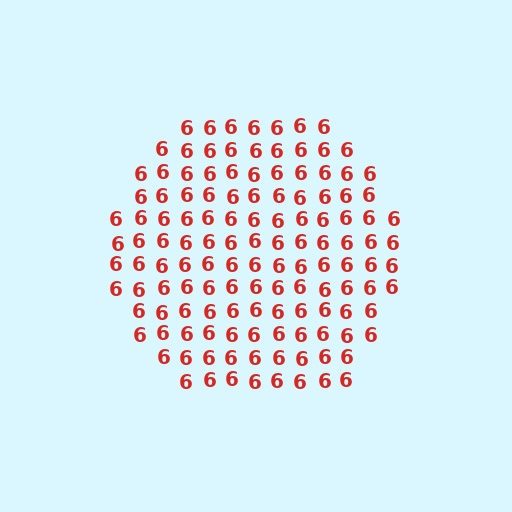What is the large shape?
The large shape is a hexagon.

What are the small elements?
The small elements are digit 6's.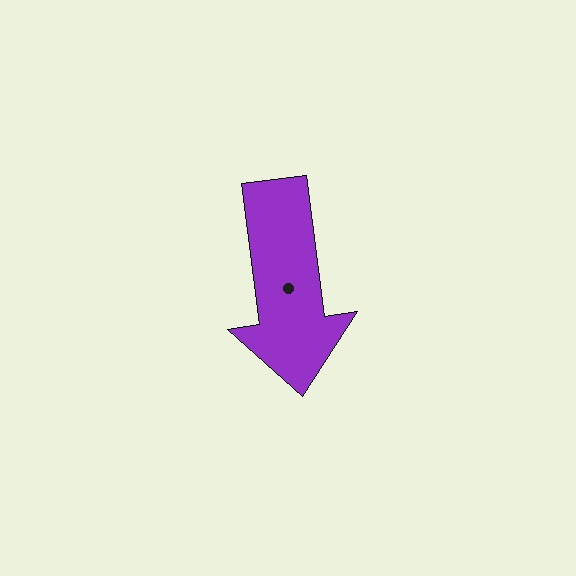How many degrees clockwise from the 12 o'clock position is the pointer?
Approximately 172 degrees.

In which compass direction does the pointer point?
South.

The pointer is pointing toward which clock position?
Roughly 6 o'clock.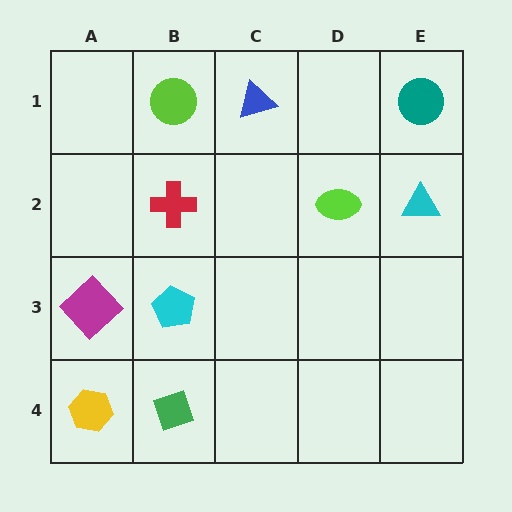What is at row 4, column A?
A yellow hexagon.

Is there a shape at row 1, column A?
No, that cell is empty.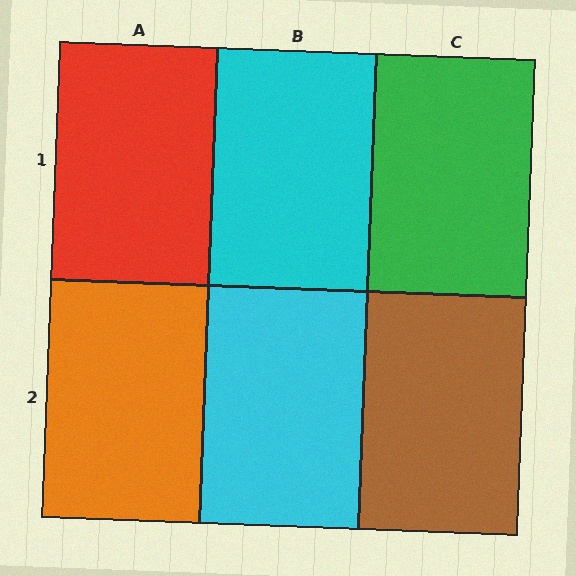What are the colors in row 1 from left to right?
Red, cyan, green.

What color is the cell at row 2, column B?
Cyan.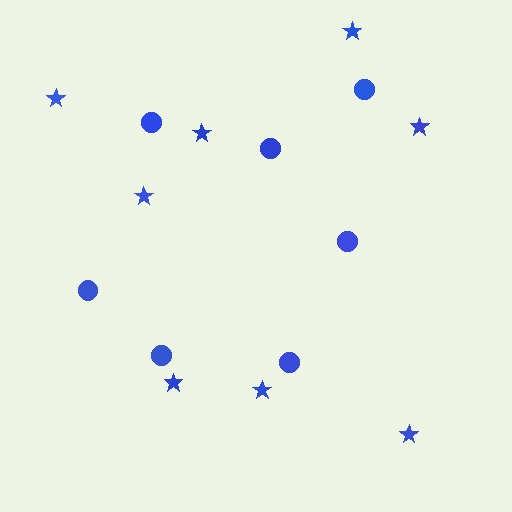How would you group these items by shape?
There are 2 groups: one group of circles (7) and one group of stars (8).